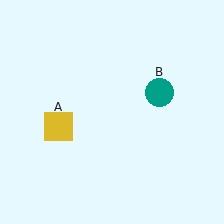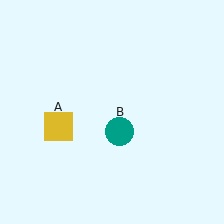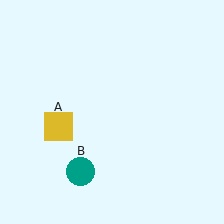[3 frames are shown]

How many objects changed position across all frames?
1 object changed position: teal circle (object B).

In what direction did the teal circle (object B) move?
The teal circle (object B) moved down and to the left.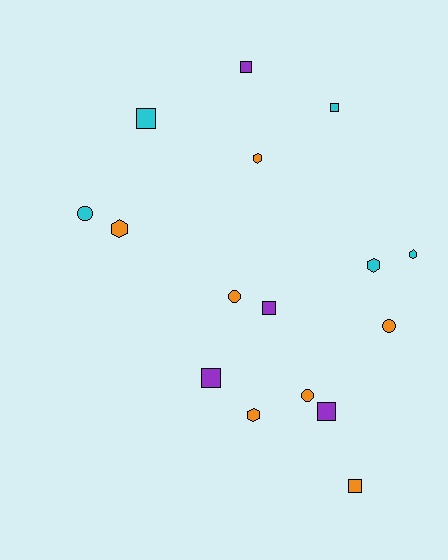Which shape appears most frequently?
Square, with 7 objects.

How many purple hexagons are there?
There are no purple hexagons.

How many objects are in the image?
There are 16 objects.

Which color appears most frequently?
Orange, with 7 objects.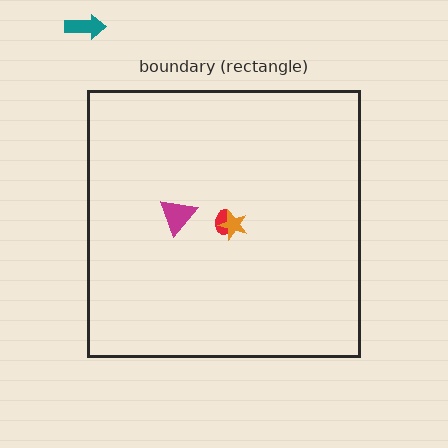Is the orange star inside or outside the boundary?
Inside.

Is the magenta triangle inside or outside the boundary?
Inside.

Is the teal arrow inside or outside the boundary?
Outside.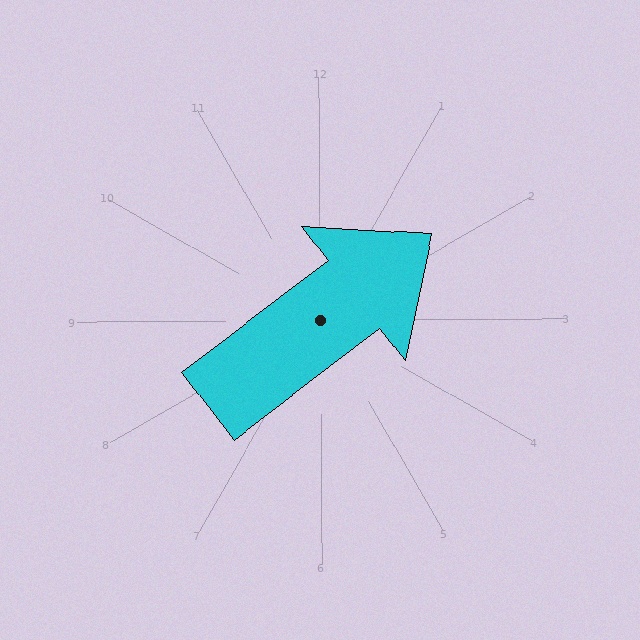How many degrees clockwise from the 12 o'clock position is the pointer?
Approximately 53 degrees.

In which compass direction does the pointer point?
Northeast.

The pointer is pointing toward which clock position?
Roughly 2 o'clock.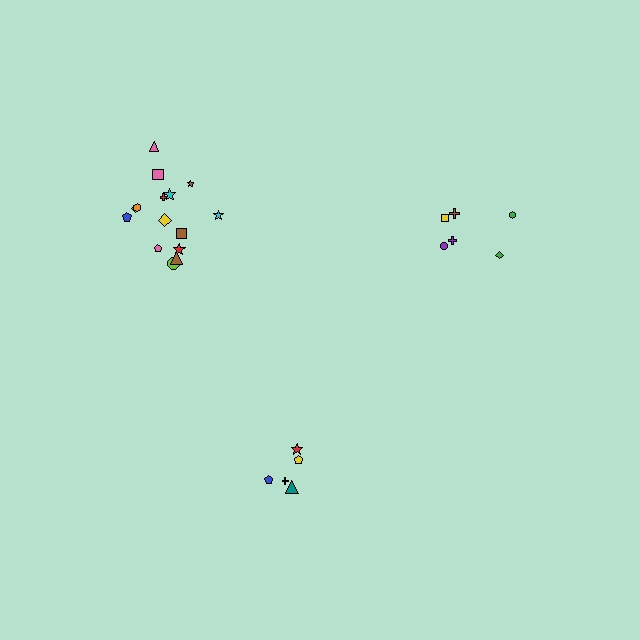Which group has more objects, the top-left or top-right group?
The top-left group.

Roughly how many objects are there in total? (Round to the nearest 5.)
Roughly 25 objects in total.